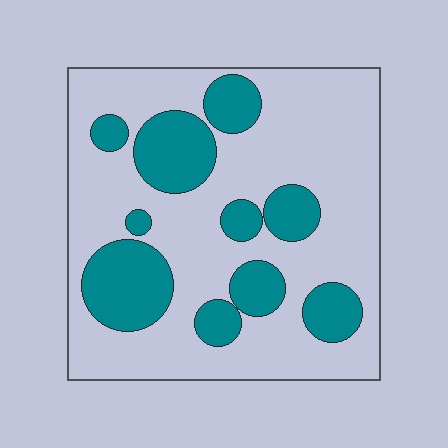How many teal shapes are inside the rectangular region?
10.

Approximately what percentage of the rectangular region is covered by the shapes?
Approximately 30%.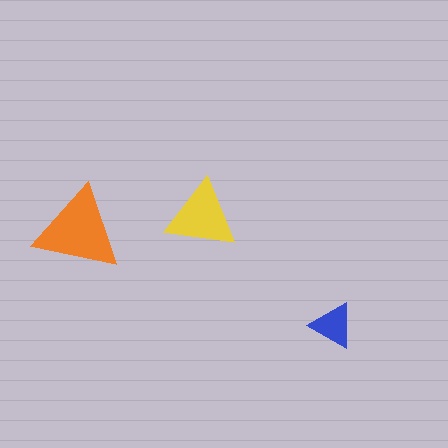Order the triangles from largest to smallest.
the orange one, the yellow one, the blue one.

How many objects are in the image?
There are 3 objects in the image.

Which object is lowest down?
The blue triangle is bottommost.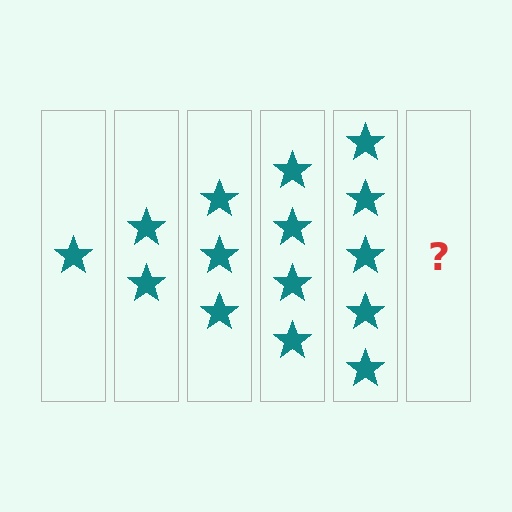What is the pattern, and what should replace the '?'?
The pattern is that each step adds one more star. The '?' should be 6 stars.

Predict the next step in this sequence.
The next step is 6 stars.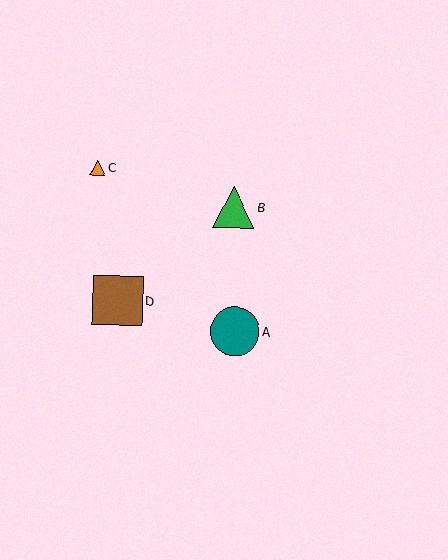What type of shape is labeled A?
Shape A is a teal circle.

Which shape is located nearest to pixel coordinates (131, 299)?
The brown square (labeled D) at (118, 300) is nearest to that location.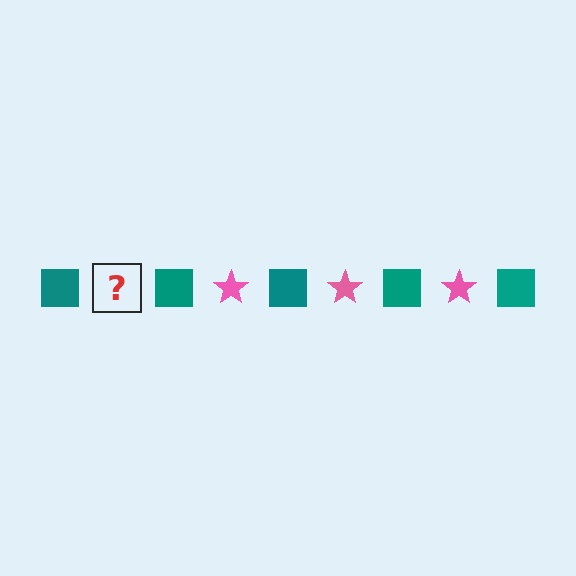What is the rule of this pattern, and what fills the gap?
The rule is that the pattern alternates between teal square and pink star. The gap should be filled with a pink star.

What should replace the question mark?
The question mark should be replaced with a pink star.